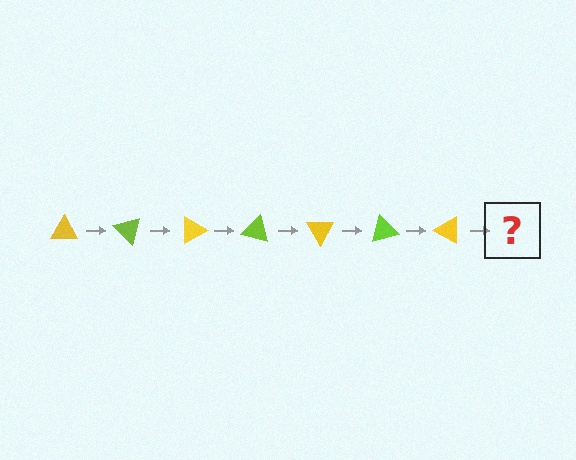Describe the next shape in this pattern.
It should be a lime triangle, rotated 315 degrees from the start.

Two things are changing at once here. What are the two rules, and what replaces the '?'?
The two rules are that it rotates 45 degrees each step and the color cycles through yellow and lime. The '?' should be a lime triangle, rotated 315 degrees from the start.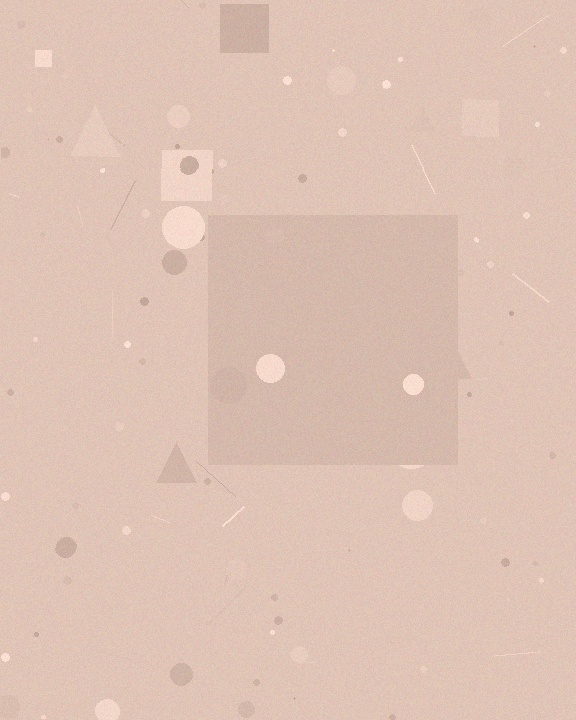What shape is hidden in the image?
A square is hidden in the image.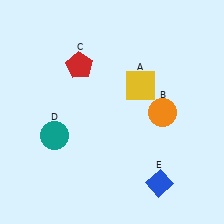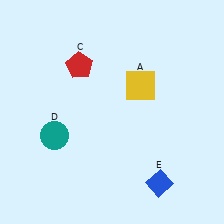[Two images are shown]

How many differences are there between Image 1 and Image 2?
There is 1 difference between the two images.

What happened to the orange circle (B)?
The orange circle (B) was removed in Image 2. It was in the bottom-right area of Image 1.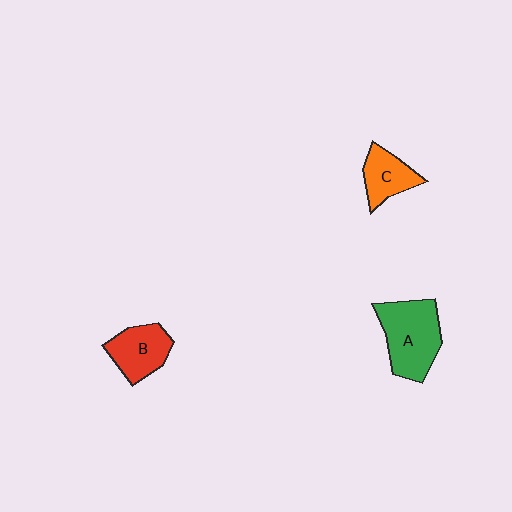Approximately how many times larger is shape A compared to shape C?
Approximately 1.8 times.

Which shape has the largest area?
Shape A (green).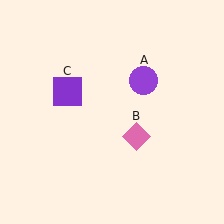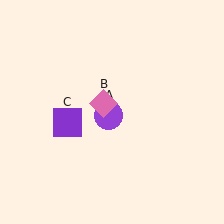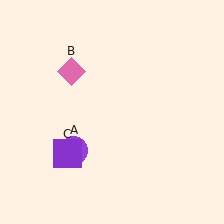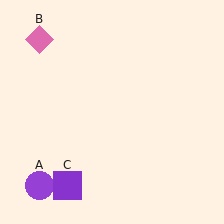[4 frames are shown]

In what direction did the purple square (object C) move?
The purple square (object C) moved down.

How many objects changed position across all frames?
3 objects changed position: purple circle (object A), pink diamond (object B), purple square (object C).